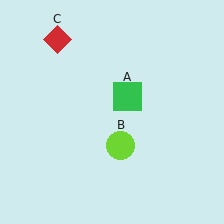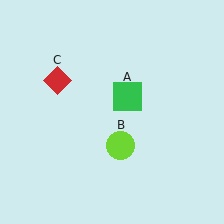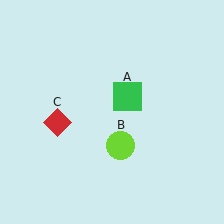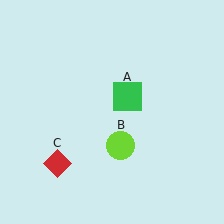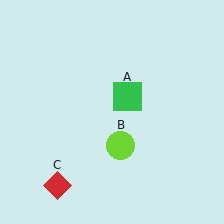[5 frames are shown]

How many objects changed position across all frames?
1 object changed position: red diamond (object C).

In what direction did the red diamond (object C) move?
The red diamond (object C) moved down.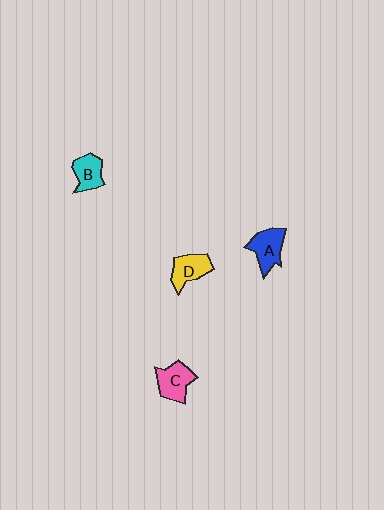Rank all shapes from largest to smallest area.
From largest to smallest: A (blue), C (pink), D (yellow), B (cyan).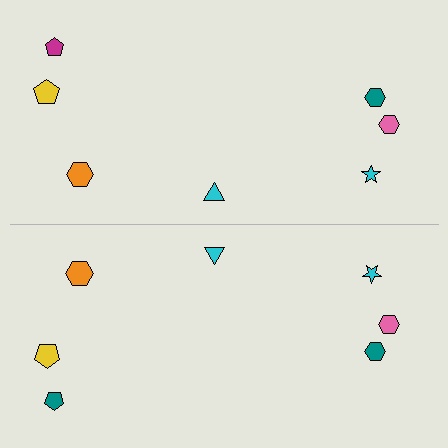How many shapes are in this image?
There are 14 shapes in this image.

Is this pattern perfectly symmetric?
No, the pattern is not perfectly symmetric. The teal pentagon on the bottom side breaks the symmetry — its mirror counterpart is magenta.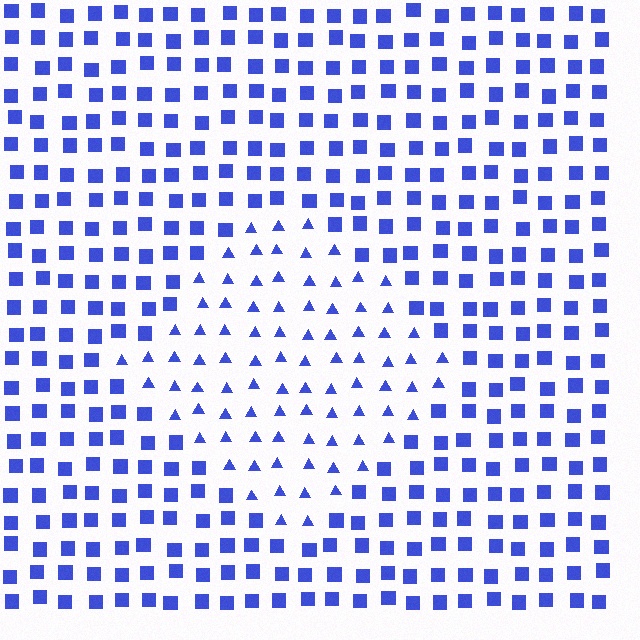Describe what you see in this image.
The image is filled with small blue elements arranged in a uniform grid. A diamond-shaped region contains triangles, while the surrounding area contains squares. The boundary is defined purely by the change in element shape.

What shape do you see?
I see a diamond.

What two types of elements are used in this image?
The image uses triangles inside the diamond region and squares outside it.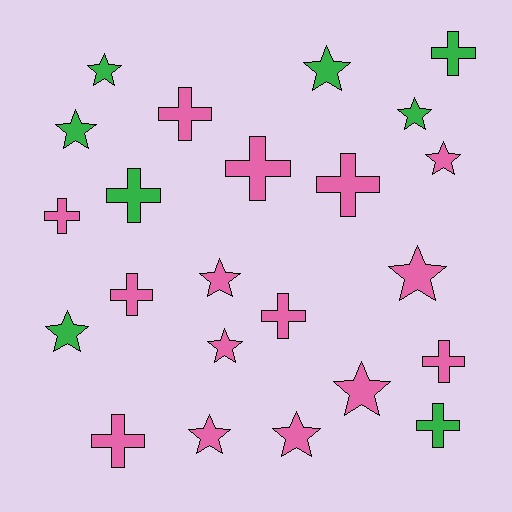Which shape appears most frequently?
Star, with 12 objects.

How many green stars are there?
There are 5 green stars.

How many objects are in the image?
There are 23 objects.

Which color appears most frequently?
Pink, with 15 objects.